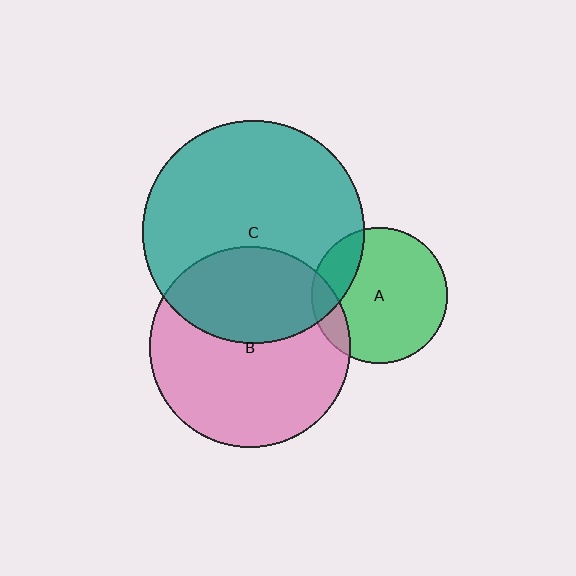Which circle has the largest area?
Circle C (teal).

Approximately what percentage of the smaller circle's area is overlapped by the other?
Approximately 20%.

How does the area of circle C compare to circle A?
Approximately 2.7 times.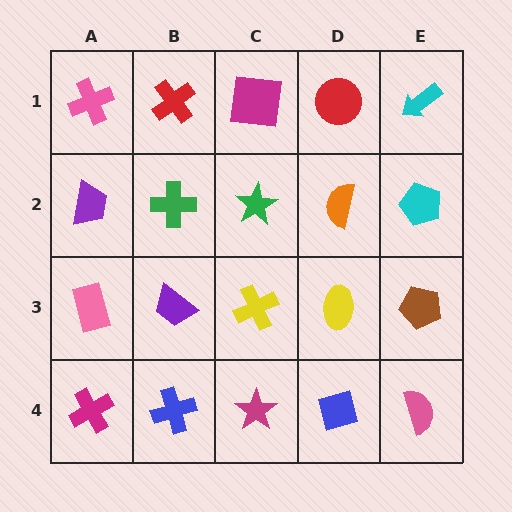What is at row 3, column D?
A yellow ellipse.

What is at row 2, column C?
A green star.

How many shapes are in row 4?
5 shapes.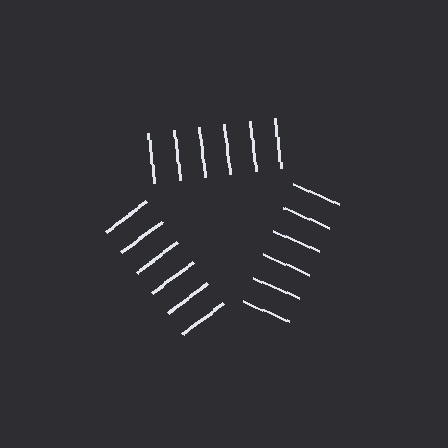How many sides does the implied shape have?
3 sides — the line-ends trace a triangle.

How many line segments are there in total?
18 — 6 along each of the 3 edges.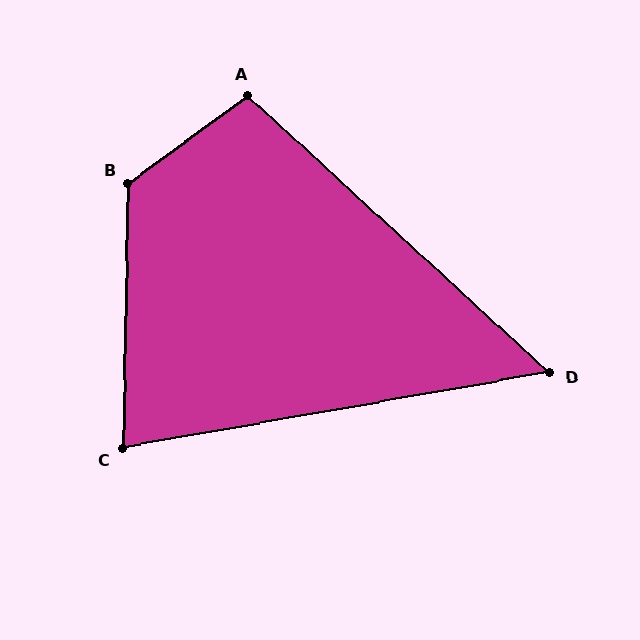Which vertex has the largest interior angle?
B, at approximately 127 degrees.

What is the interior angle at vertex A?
Approximately 101 degrees (obtuse).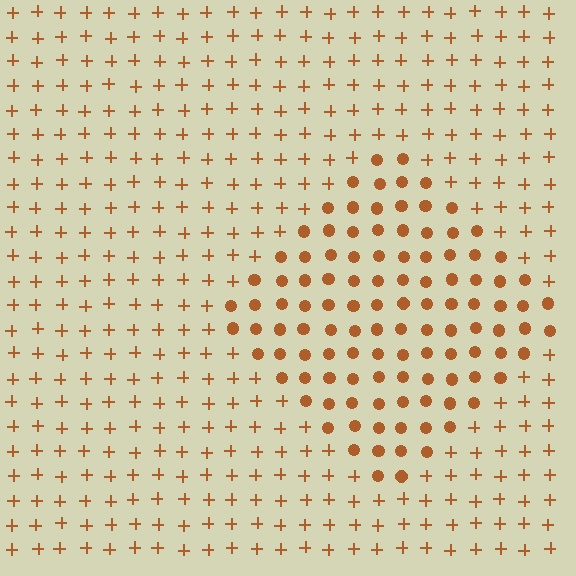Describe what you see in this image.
The image is filled with small brown elements arranged in a uniform grid. A diamond-shaped region contains circles, while the surrounding area contains plus signs. The boundary is defined purely by the change in element shape.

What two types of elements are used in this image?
The image uses circles inside the diamond region and plus signs outside it.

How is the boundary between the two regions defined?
The boundary is defined by a change in element shape: circles inside vs. plus signs outside. All elements share the same color and spacing.